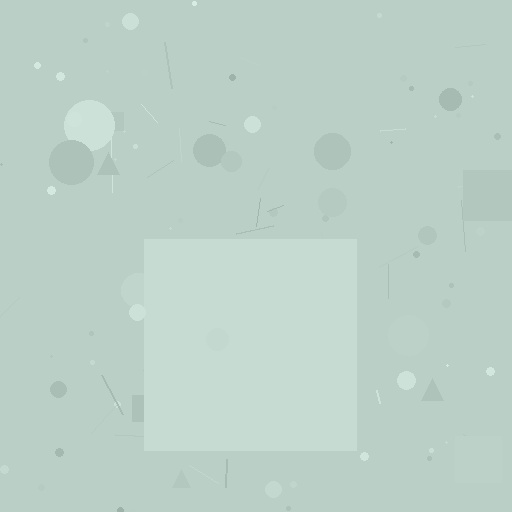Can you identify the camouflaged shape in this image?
The camouflaged shape is a square.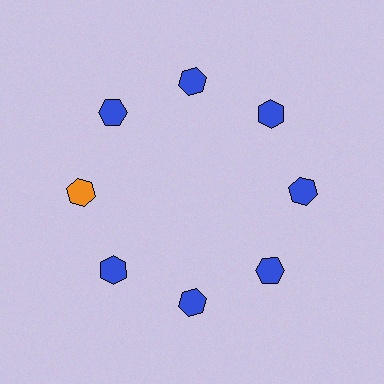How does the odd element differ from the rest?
It has a different color: orange instead of blue.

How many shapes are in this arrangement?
There are 8 shapes arranged in a ring pattern.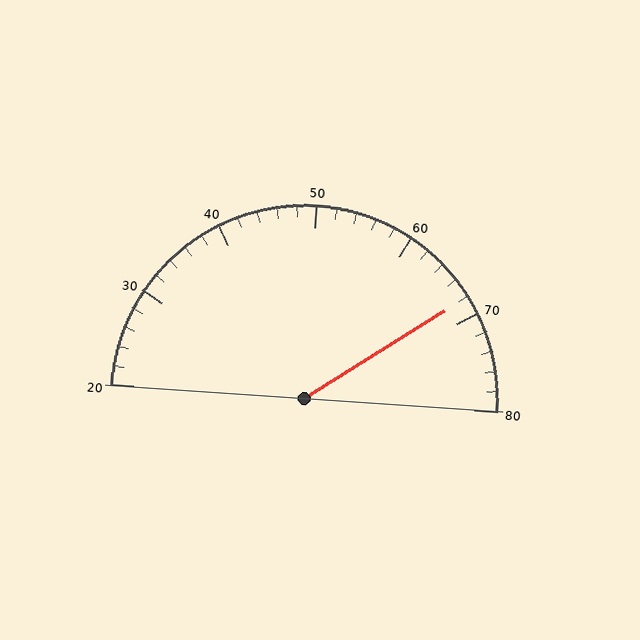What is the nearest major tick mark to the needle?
The nearest major tick mark is 70.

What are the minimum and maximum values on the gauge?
The gauge ranges from 20 to 80.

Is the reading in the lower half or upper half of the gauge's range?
The reading is in the upper half of the range (20 to 80).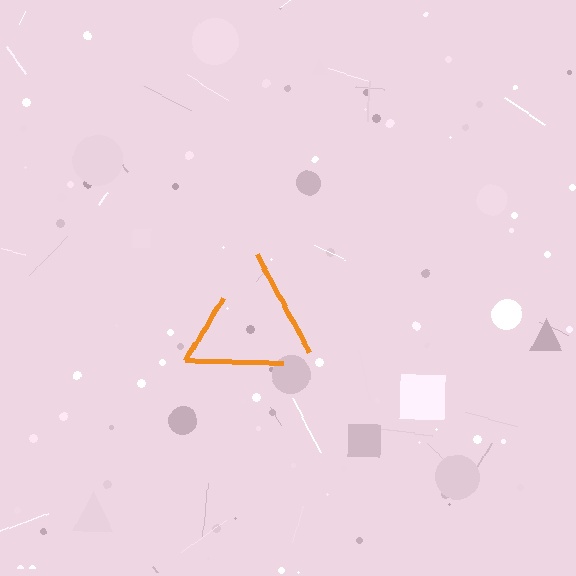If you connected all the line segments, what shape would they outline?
They would outline a triangle.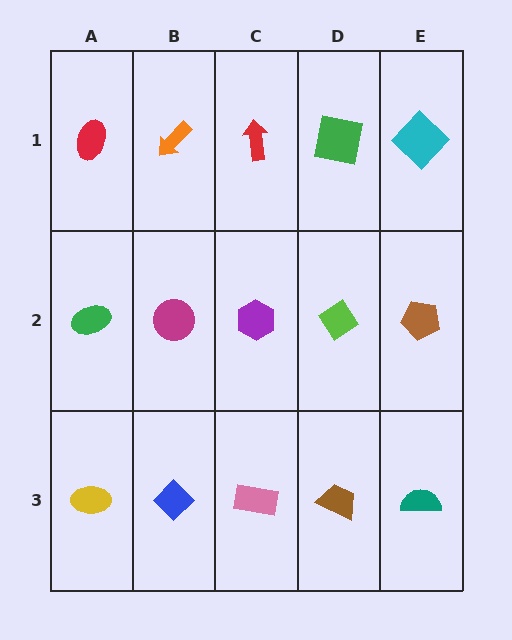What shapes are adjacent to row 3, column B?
A magenta circle (row 2, column B), a yellow ellipse (row 3, column A), a pink rectangle (row 3, column C).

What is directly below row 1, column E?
A brown pentagon.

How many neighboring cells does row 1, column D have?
3.